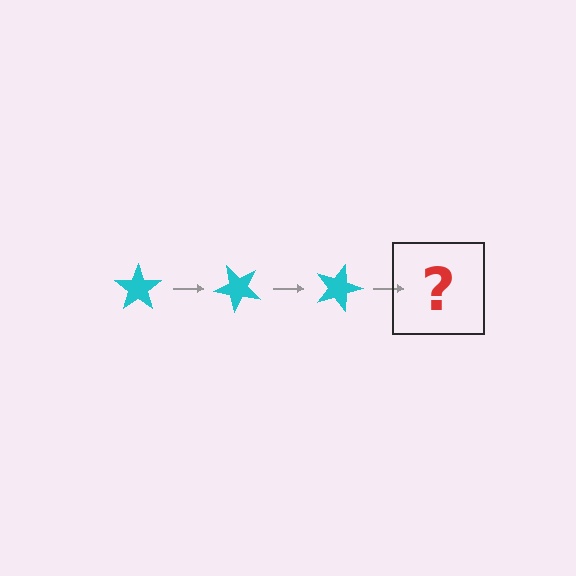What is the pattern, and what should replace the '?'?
The pattern is that the star rotates 45 degrees each step. The '?' should be a cyan star rotated 135 degrees.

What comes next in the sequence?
The next element should be a cyan star rotated 135 degrees.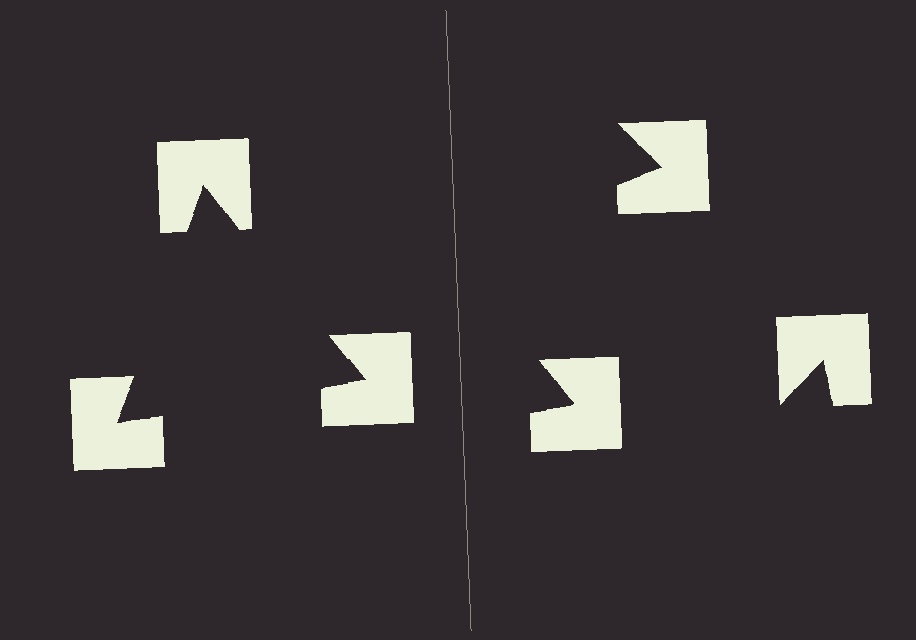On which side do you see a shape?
An illusory triangle appears on the left side. On the right side the wedge cuts are rotated, so no coherent shape forms.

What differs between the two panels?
The notched squares are positioned identically on both sides; only the wedge orientations differ. On the left they align to a triangle; on the right they are misaligned.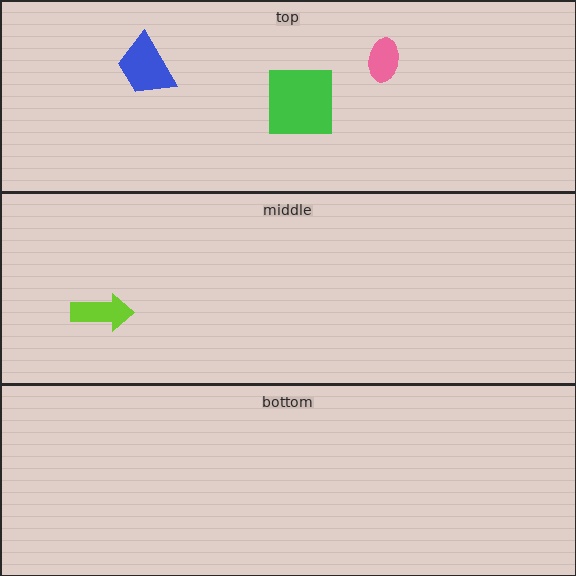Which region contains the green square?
The top region.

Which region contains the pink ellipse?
The top region.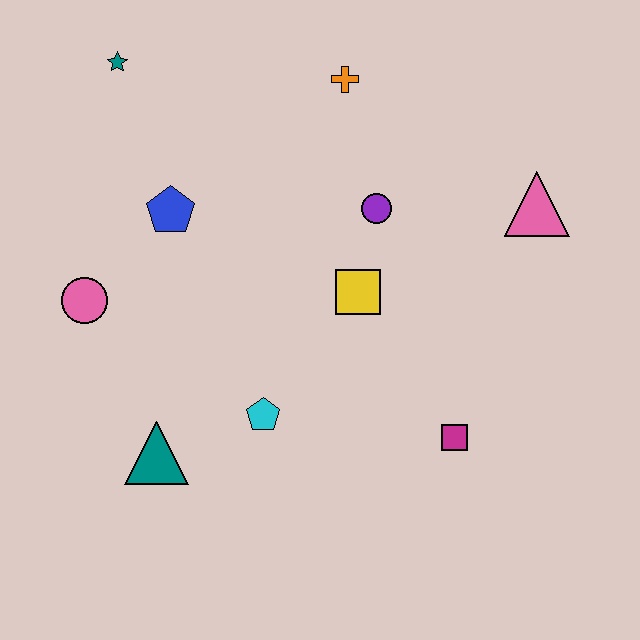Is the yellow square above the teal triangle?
Yes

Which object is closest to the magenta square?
The yellow square is closest to the magenta square.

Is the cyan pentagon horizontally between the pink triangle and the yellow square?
No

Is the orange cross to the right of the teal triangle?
Yes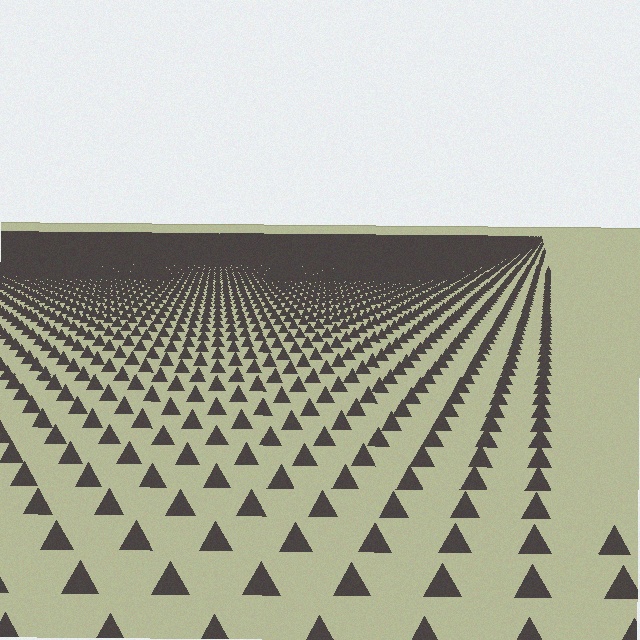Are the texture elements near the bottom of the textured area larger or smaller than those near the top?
Larger. Near the bottom, elements are closer to the viewer and appear at a bigger on-screen size.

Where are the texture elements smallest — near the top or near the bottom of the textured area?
Near the top.